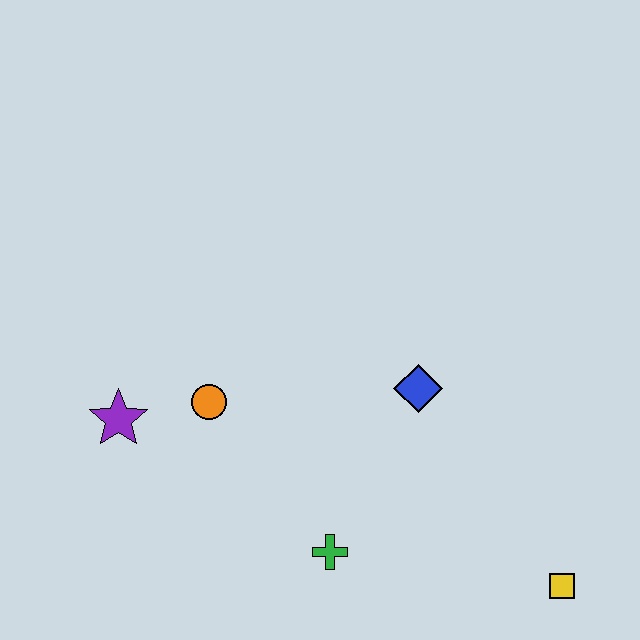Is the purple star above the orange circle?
No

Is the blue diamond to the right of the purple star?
Yes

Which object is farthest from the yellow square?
The purple star is farthest from the yellow square.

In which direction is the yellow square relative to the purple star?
The yellow square is to the right of the purple star.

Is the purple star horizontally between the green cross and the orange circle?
No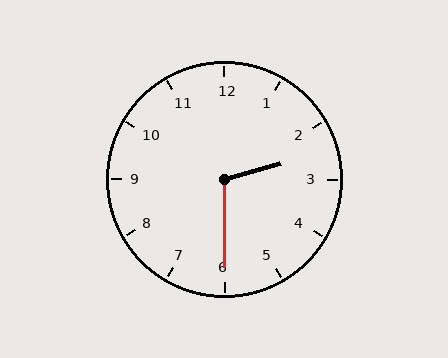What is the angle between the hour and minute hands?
Approximately 105 degrees.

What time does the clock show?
2:30.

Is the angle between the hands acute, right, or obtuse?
It is obtuse.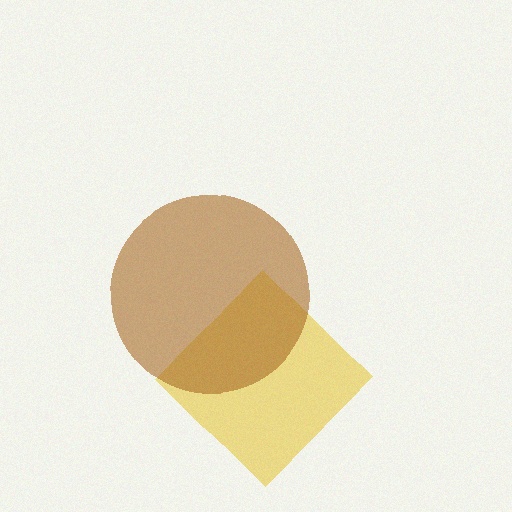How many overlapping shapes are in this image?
There are 2 overlapping shapes in the image.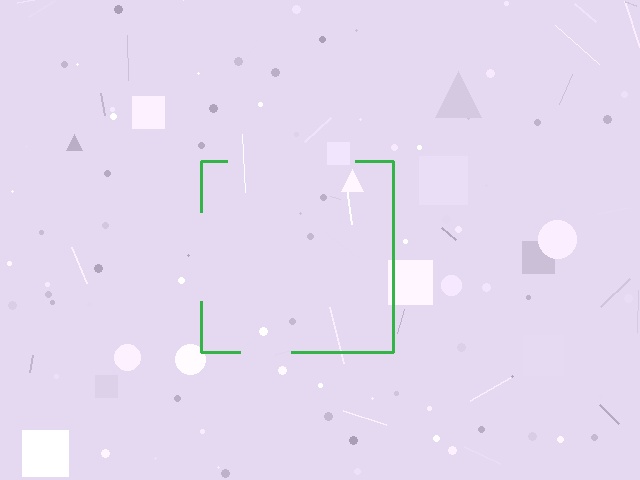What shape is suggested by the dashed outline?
The dashed outline suggests a square.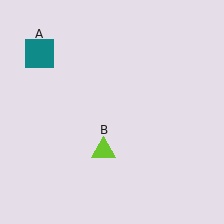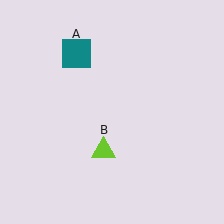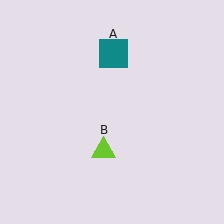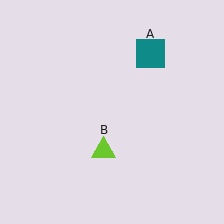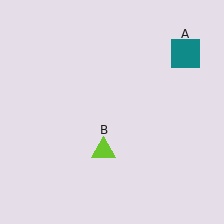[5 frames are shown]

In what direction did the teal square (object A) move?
The teal square (object A) moved right.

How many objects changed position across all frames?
1 object changed position: teal square (object A).